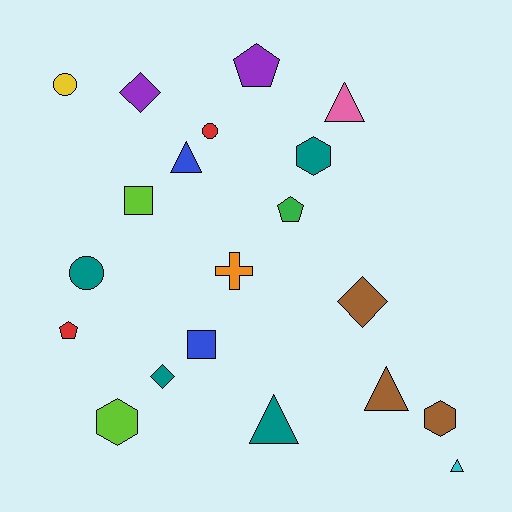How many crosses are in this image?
There is 1 cross.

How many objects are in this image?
There are 20 objects.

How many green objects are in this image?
There is 1 green object.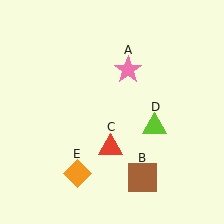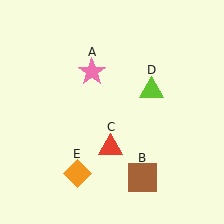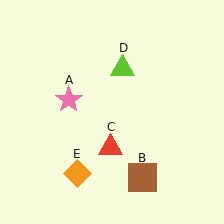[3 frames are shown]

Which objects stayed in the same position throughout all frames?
Brown square (object B) and red triangle (object C) and orange diamond (object E) remained stationary.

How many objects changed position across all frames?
2 objects changed position: pink star (object A), lime triangle (object D).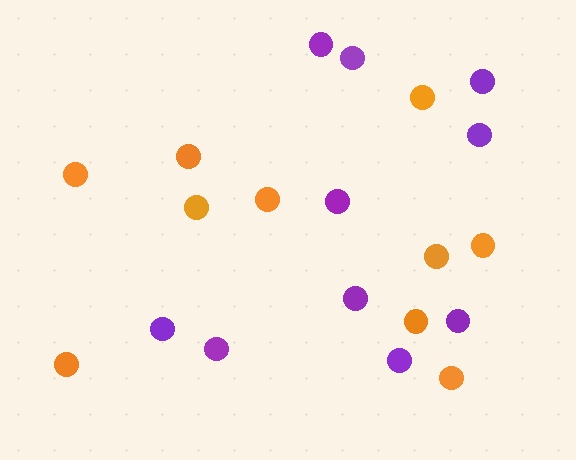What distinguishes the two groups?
There are 2 groups: one group of purple circles (10) and one group of orange circles (10).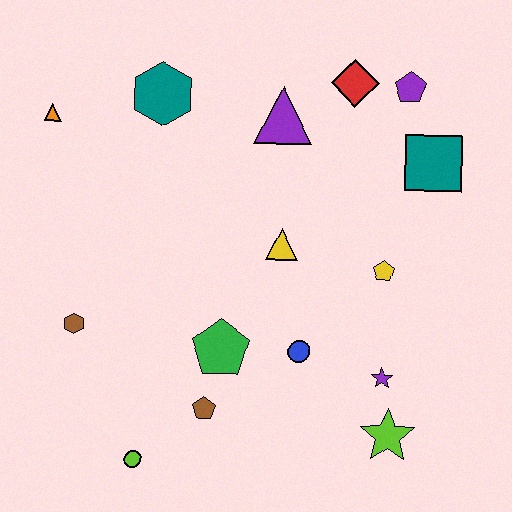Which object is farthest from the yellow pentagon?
The orange triangle is farthest from the yellow pentagon.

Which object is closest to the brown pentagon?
The green pentagon is closest to the brown pentagon.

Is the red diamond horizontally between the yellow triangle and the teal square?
Yes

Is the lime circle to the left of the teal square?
Yes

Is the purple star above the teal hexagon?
No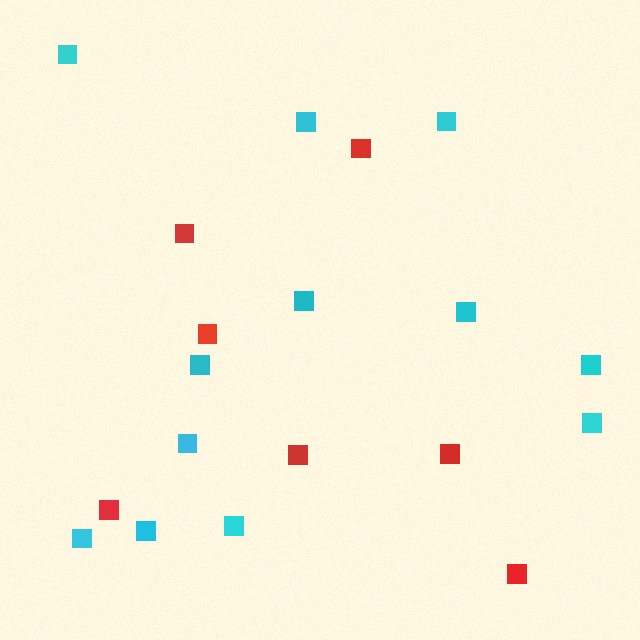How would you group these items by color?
There are 2 groups: one group of red squares (7) and one group of cyan squares (12).